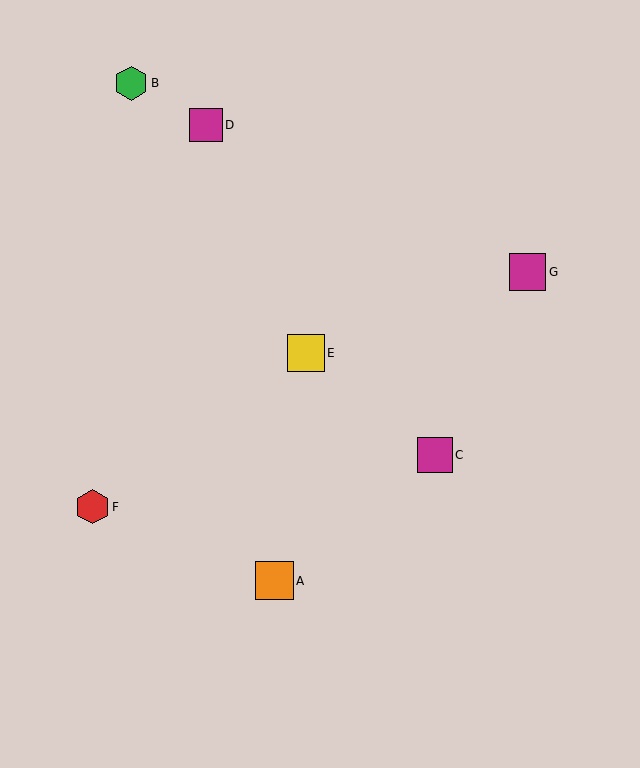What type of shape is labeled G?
Shape G is a magenta square.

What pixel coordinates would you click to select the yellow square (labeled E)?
Click at (306, 353) to select the yellow square E.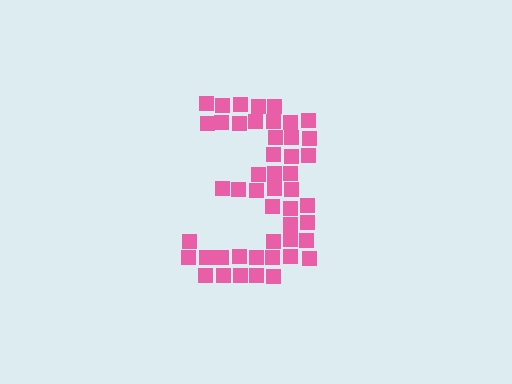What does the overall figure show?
The overall figure shows the digit 3.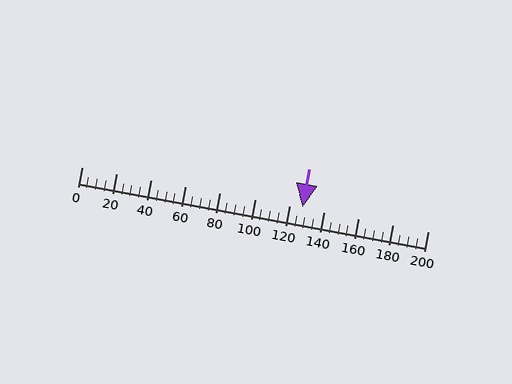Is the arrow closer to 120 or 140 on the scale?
The arrow is closer to 120.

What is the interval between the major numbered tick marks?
The major tick marks are spaced 20 units apart.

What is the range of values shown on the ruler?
The ruler shows values from 0 to 200.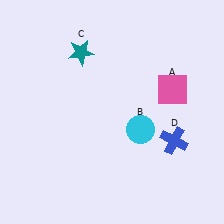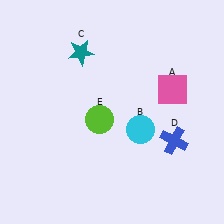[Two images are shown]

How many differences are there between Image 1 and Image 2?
There is 1 difference between the two images.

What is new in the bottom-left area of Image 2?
A lime circle (E) was added in the bottom-left area of Image 2.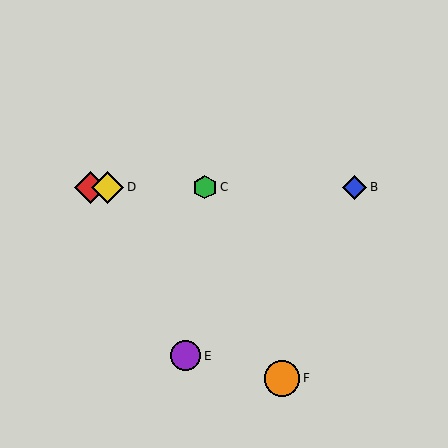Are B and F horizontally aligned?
No, B is at y≈187 and F is at y≈378.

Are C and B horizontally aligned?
Yes, both are at y≈187.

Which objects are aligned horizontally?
Objects A, B, C, D are aligned horizontally.